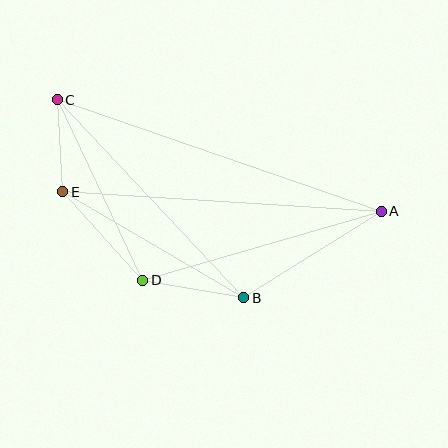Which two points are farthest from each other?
Points A and C are farthest from each other.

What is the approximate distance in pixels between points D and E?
The distance between D and E is approximately 119 pixels.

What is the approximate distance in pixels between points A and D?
The distance between A and D is approximately 249 pixels.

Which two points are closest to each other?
Points C and E are closest to each other.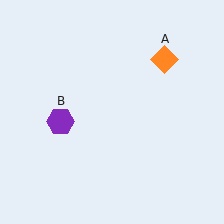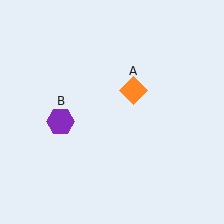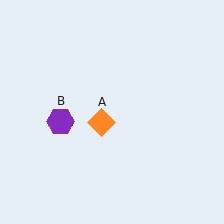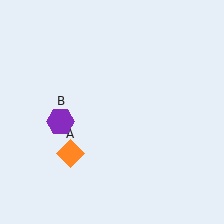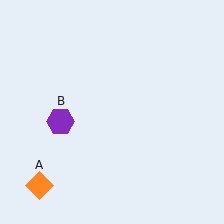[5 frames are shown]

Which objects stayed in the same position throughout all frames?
Purple hexagon (object B) remained stationary.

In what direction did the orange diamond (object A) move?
The orange diamond (object A) moved down and to the left.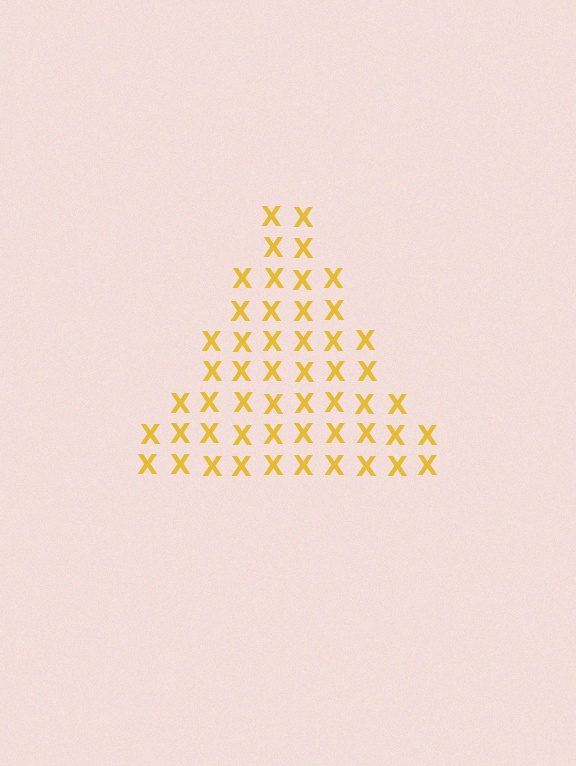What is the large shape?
The large shape is a triangle.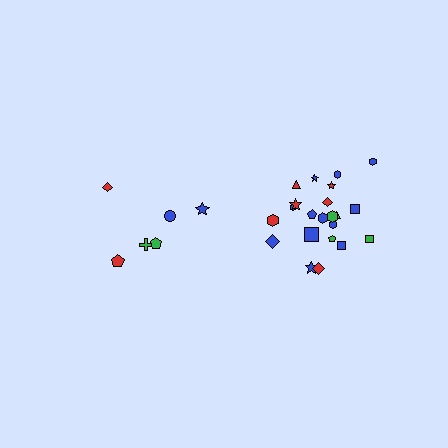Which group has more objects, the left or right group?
The right group.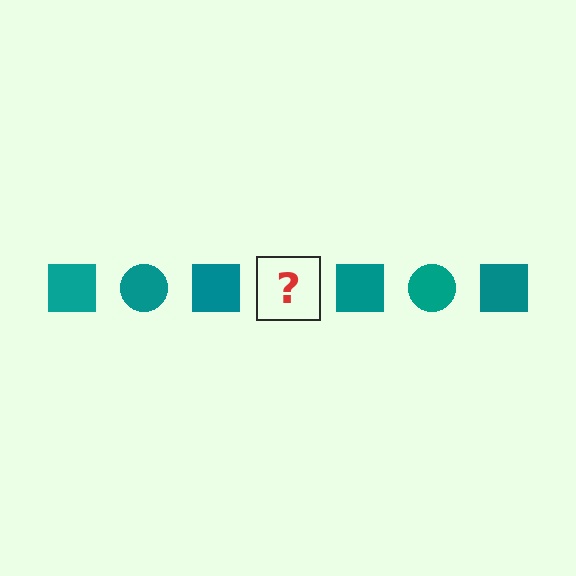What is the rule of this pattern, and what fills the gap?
The rule is that the pattern cycles through square, circle shapes in teal. The gap should be filled with a teal circle.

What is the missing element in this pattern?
The missing element is a teal circle.